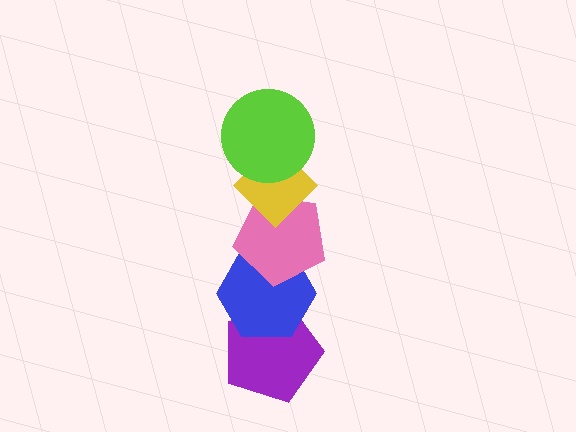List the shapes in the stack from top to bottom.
From top to bottom: the lime circle, the yellow diamond, the pink pentagon, the blue hexagon, the purple pentagon.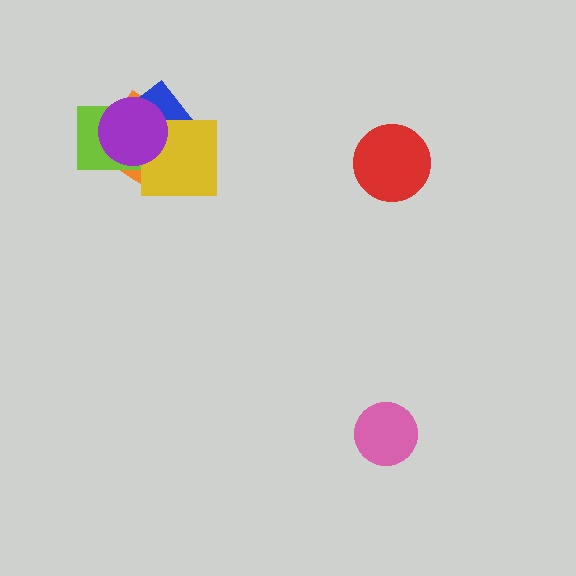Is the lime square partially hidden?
Yes, it is partially covered by another shape.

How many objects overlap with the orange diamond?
4 objects overlap with the orange diamond.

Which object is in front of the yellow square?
The purple circle is in front of the yellow square.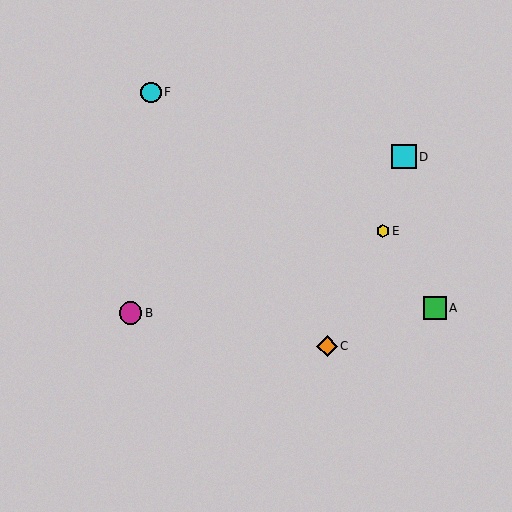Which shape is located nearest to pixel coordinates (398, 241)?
The yellow hexagon (labeled E) at (383, 231) is nearest to that location.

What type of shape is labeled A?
Shape A is a green square.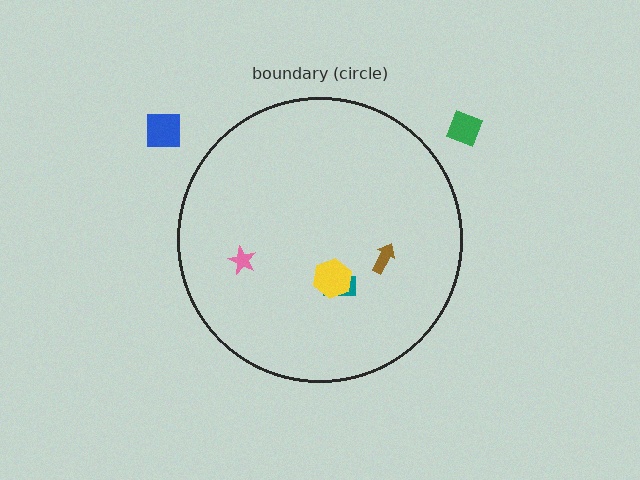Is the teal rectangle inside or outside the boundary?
Inside.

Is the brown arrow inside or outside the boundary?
Inside.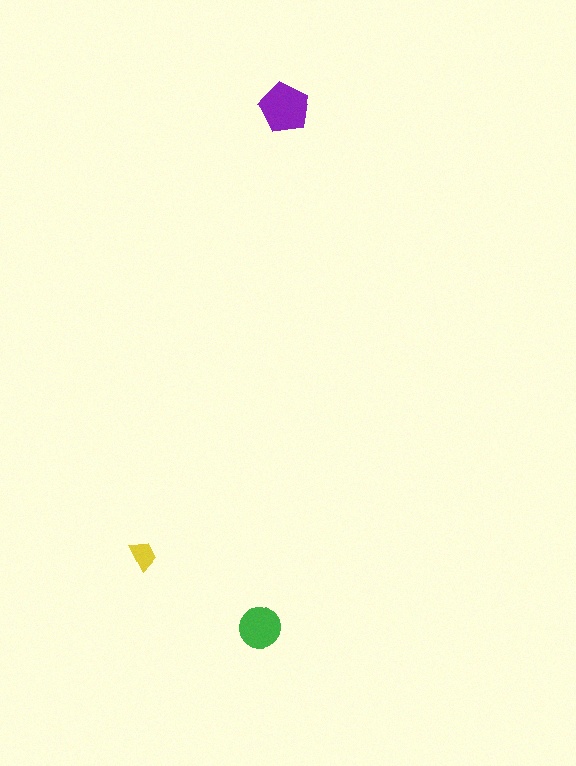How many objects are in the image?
There are 3 objects in the image.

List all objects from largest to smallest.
The purple pentagon, the green circle, the yellow trapezoid.